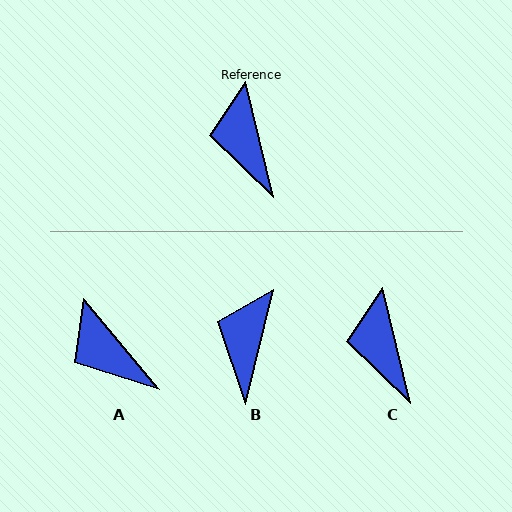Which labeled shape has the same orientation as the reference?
C.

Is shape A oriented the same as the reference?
No, it is off by about 26 degrees.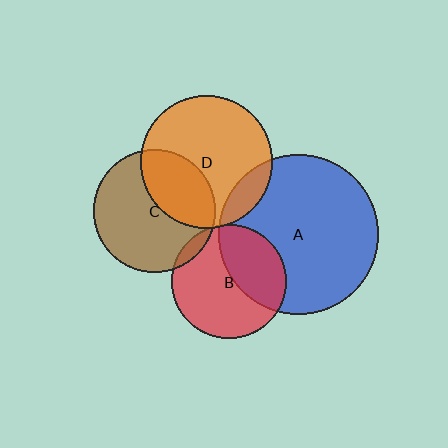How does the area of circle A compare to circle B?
Approximately 1.9 times.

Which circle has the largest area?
Circle A (blue).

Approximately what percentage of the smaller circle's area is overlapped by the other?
Approximately 10%.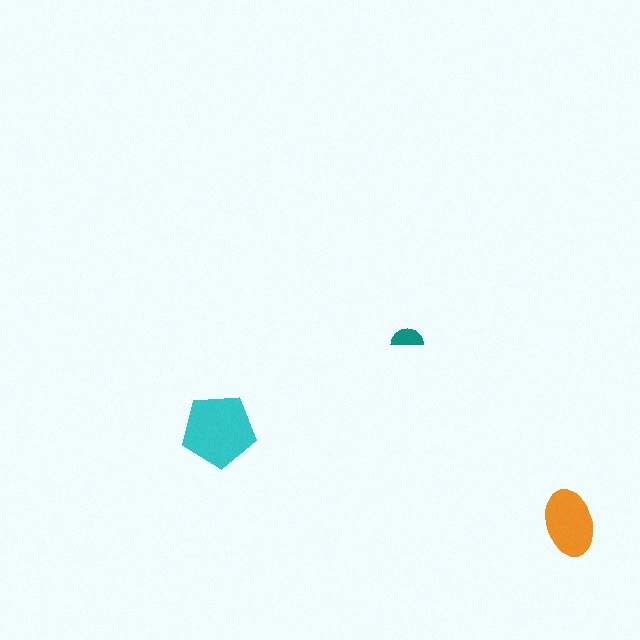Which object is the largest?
The cyan pentagon.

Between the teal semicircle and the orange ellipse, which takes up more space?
The orange ellipse.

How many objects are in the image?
There are 3 objects in the image.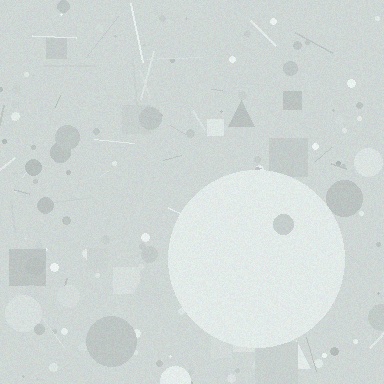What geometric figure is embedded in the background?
A circle is embedded in the background.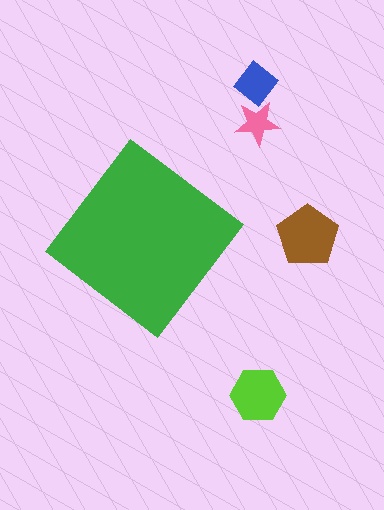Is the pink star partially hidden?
No, the pink star is fully visible.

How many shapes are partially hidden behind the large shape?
0 shapes are partially hidden.